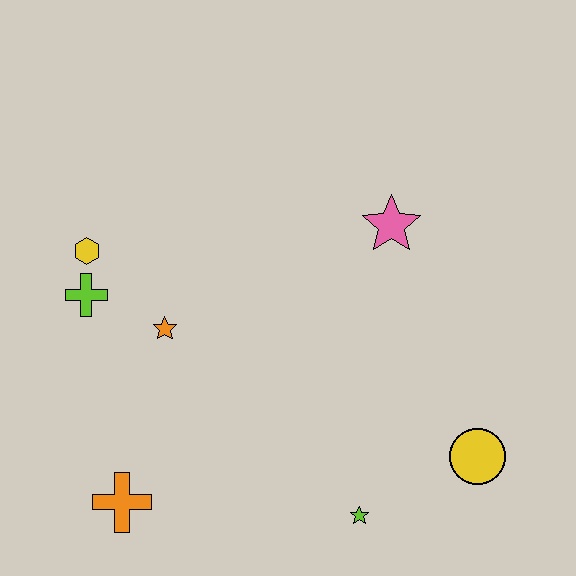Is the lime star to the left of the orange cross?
No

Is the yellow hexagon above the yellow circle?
Yes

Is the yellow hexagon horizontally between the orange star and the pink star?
No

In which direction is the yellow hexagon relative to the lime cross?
The yellow hexagon is above the lime cross.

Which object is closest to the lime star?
The yellow circle is closest to the lime star.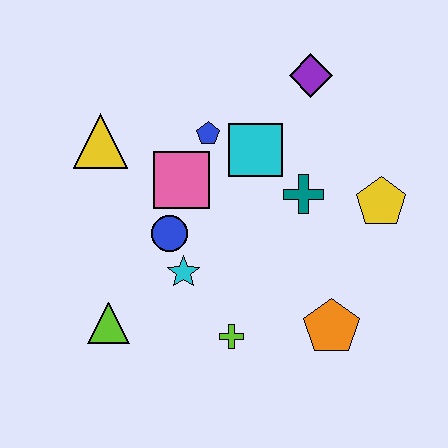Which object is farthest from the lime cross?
The purple diamond is farthest from the lime cross.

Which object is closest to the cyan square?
The blue pentagon is closest to the cyan square.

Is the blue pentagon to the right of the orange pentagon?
No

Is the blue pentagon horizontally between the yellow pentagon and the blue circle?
Yes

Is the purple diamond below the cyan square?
No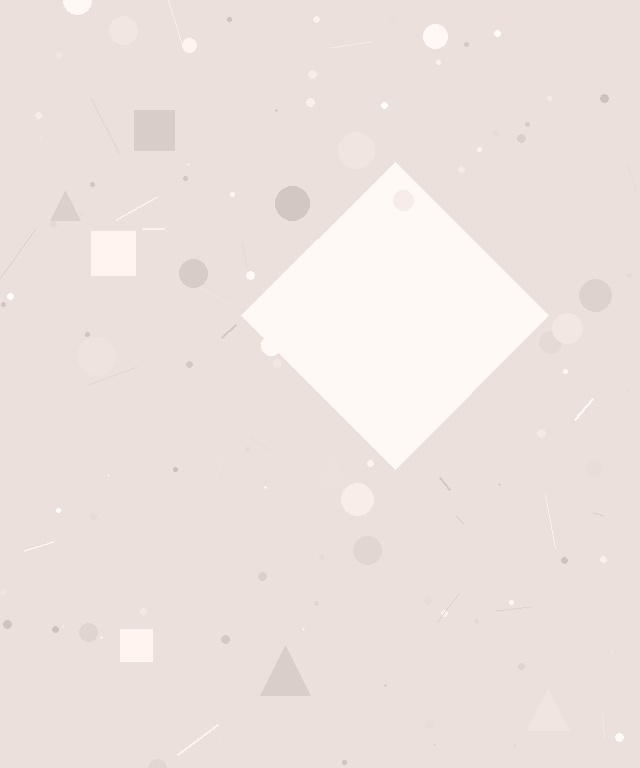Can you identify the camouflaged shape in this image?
The camouflaged shape is a diamond.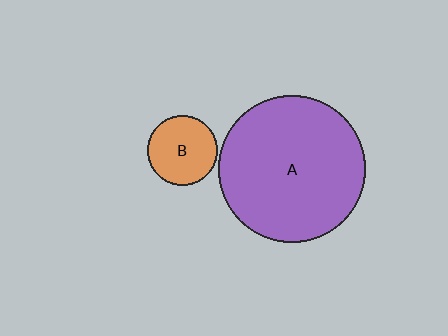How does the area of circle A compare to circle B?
Approximately 4.4 times.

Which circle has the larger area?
Circle A (purple).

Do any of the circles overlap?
No, none of the circles overlap.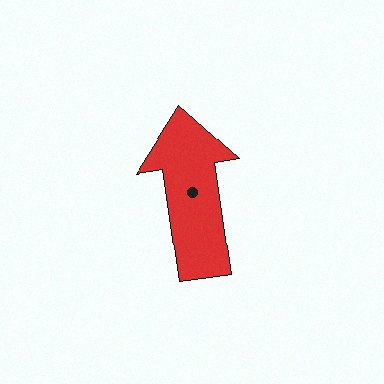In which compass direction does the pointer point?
North.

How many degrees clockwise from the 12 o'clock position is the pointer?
Approximately 352 degrees.